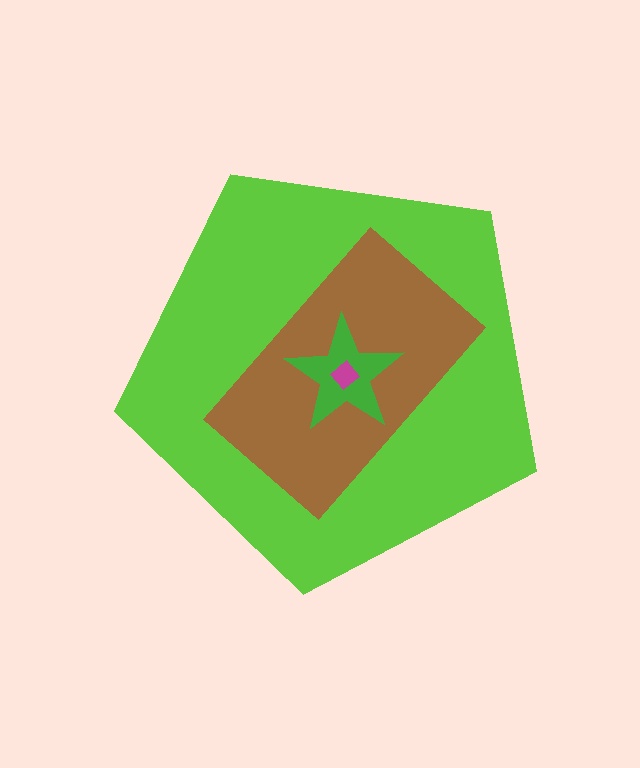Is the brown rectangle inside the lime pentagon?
Yes.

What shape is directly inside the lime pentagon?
The brown rectangle.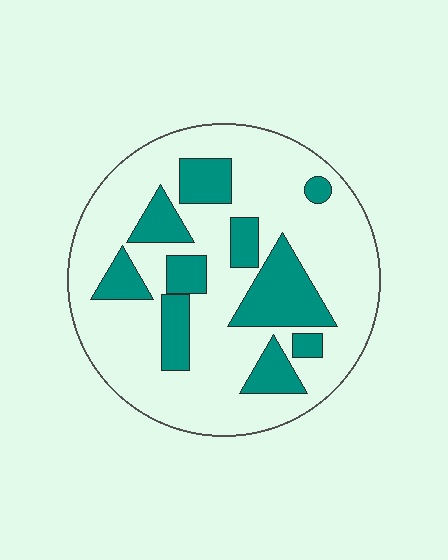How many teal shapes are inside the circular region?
10.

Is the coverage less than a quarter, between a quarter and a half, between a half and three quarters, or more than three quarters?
Between a quarter and a half.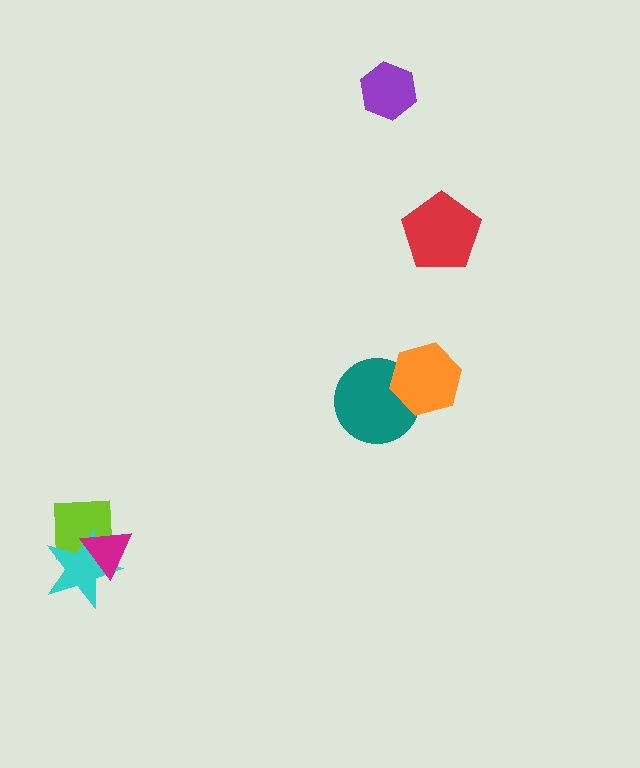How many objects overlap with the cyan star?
2 objects overlap with the cyan star.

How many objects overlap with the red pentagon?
0 objects overlap with the red pentagon.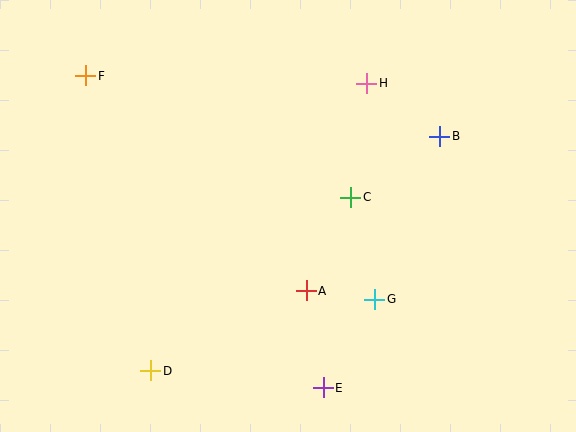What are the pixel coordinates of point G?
Point G is at (375, 299).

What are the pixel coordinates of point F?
Point F is at (86, 76).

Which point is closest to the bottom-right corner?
Point G is closest to the bottom-right corner.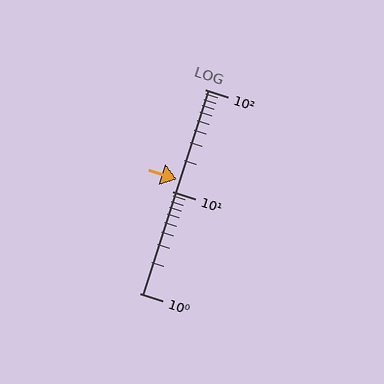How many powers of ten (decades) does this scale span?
The scale spans 2 decades, from 1 to 100.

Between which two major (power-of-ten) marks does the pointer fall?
The pointer is between 10 and 100.